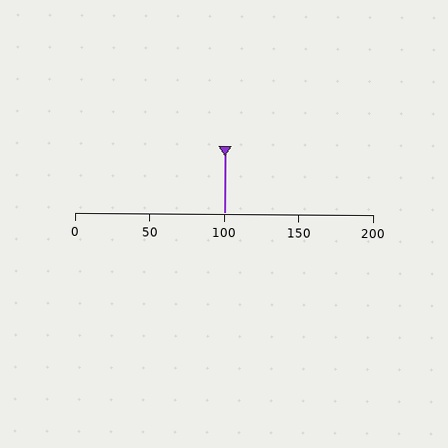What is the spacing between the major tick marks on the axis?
The major ticks are spaced 50 apart.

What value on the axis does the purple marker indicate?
The marker indicates approximately 100.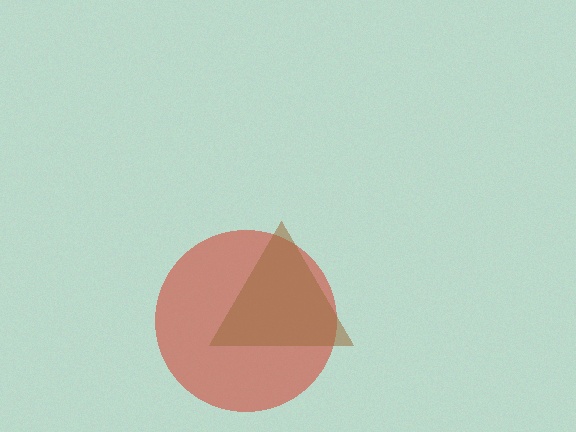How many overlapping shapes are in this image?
There are 2 overlapping shapes in the image.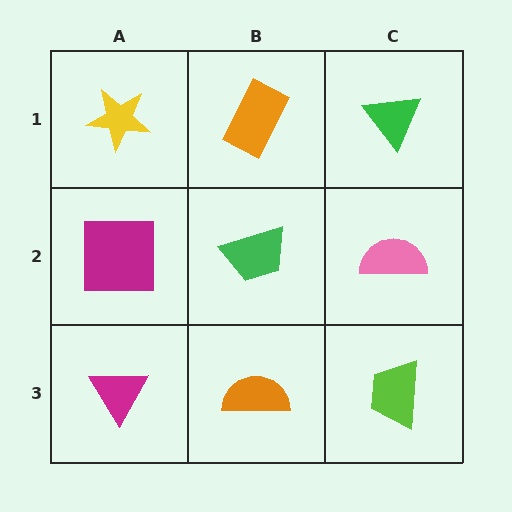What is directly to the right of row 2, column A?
A green trapezoid.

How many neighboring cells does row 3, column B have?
3.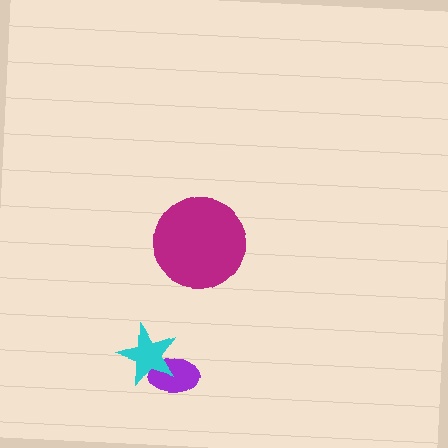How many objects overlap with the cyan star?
1 object overlaps with the cyan star.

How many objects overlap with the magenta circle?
0 objects overlap with the magenta circle.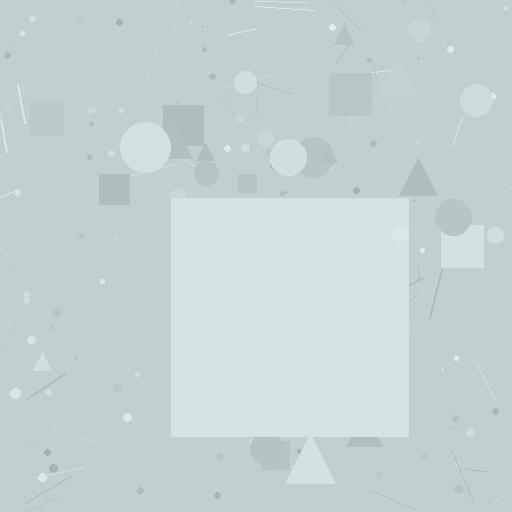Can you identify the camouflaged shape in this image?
The camouflaged shape is a square.